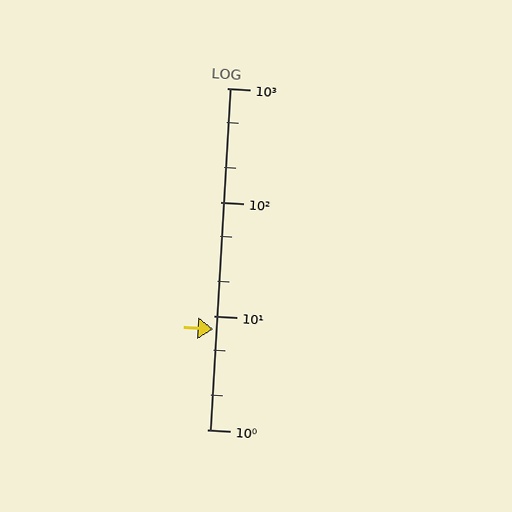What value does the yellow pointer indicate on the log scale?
The pointer indicates approximately 7.6.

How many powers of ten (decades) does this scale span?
The scale spans 3 decades, from 1 to 1000.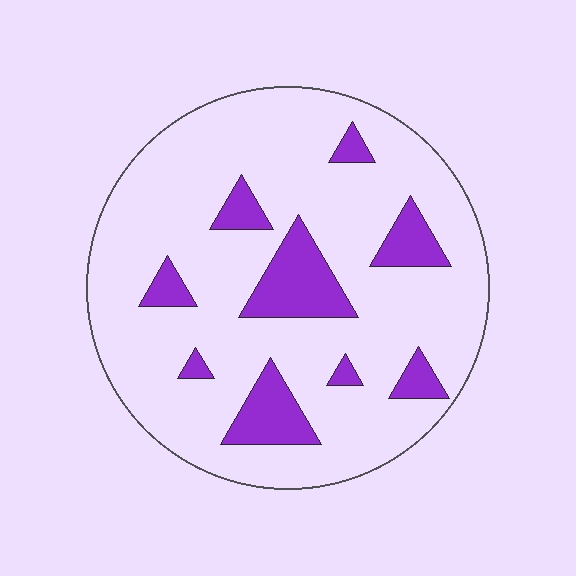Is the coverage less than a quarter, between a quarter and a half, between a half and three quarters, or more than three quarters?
Less than a quarter.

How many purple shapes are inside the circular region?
9.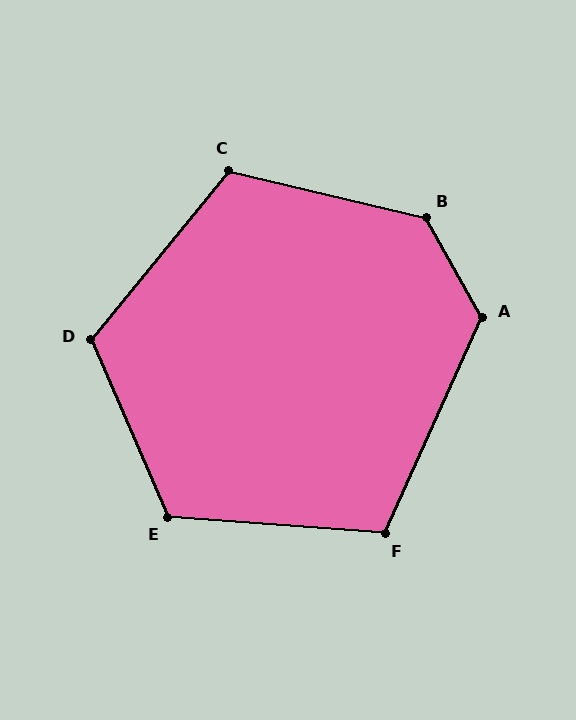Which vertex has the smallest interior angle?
F, at approximately 110 degrees.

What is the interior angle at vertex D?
Approximately 117 degrees (obtuse).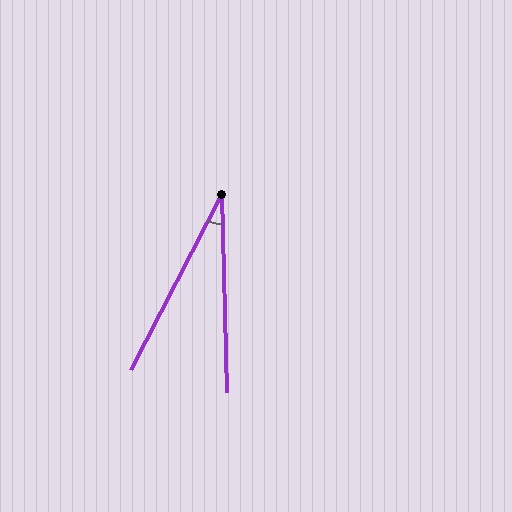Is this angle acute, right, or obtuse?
It is acute.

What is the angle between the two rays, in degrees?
Approximately 29 degrees.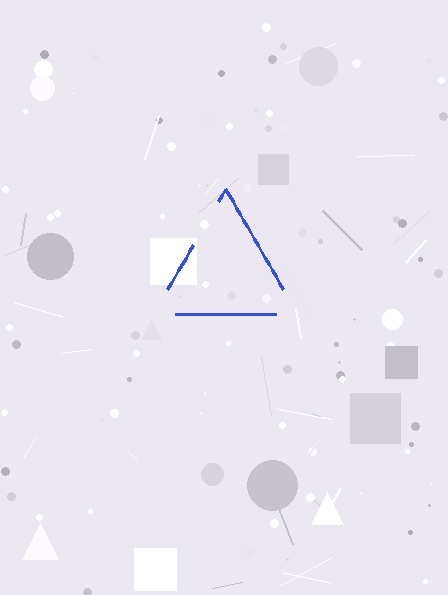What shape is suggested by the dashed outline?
The dashed outline suggests a triangle.